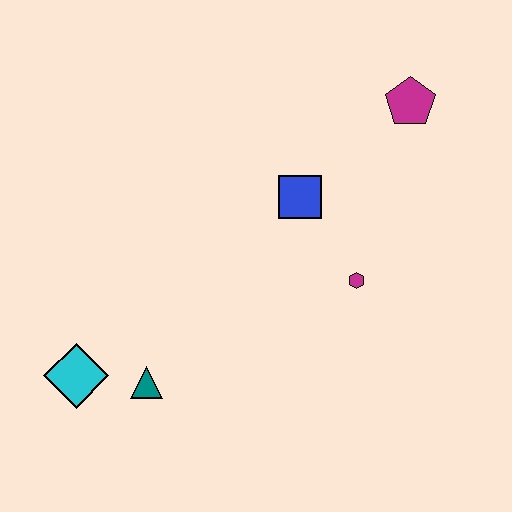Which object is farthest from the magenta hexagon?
The cyan diamond is farthest from the magenta hexagon.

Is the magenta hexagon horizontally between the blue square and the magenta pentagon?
Yes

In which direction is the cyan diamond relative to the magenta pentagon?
The cyan diamond is to the left of the magenta pentagon.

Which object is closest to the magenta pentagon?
The blue square is closest to the magenta pentagon.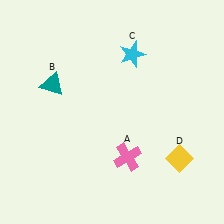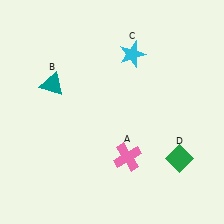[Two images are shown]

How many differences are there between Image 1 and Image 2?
There is 1 difference between the two images.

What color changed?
The diamond (D) changed from yellow in Image 1 to green in Image 2.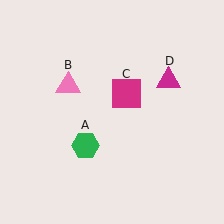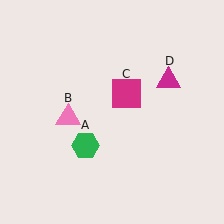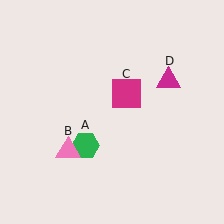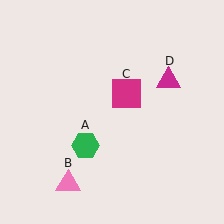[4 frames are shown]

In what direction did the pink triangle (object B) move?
The pink triangle (object B) moved down.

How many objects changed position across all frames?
1 object changed position: pink triangle (object B).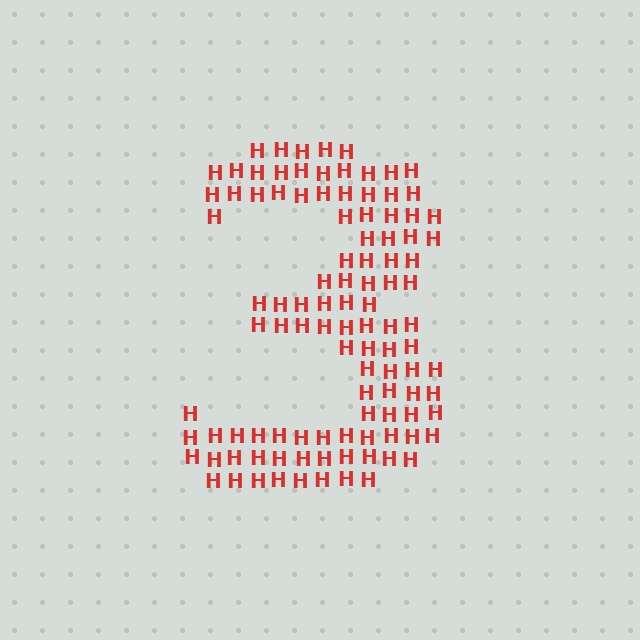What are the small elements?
The small elements are letter H's.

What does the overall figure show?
The overall figure shows the digit 3.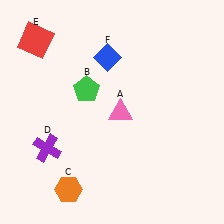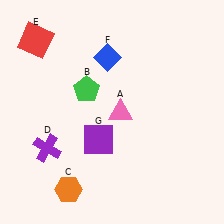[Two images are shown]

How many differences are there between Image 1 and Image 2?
There is 1 difference between the two images.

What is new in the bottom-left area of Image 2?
A purple square (G) was added in the bottom-left area of Image 2.